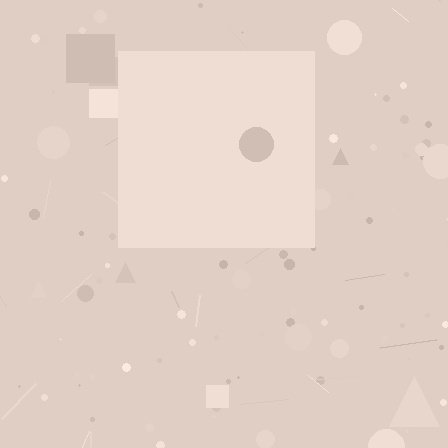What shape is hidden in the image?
A square is hidden in the image.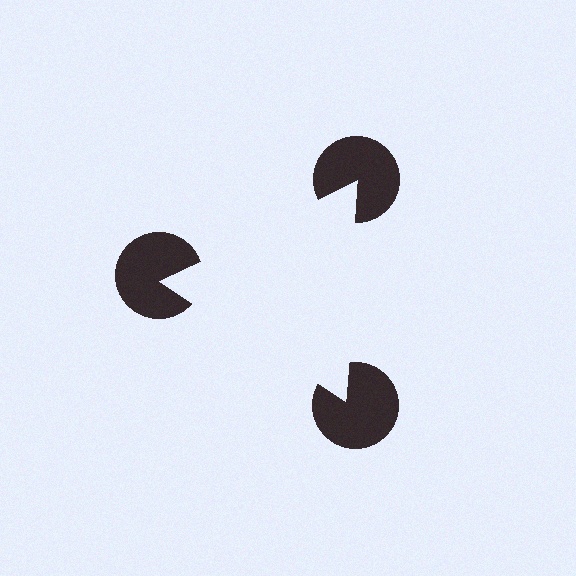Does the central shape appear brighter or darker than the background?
It typically appears slightly brighter than the background, even though no actual brightness change is drawn.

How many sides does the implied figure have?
3 sides.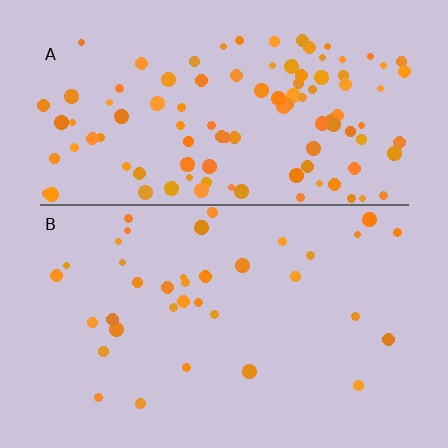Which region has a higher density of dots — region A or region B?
A (the top).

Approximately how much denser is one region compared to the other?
Approximately 3.0× — region A over region B.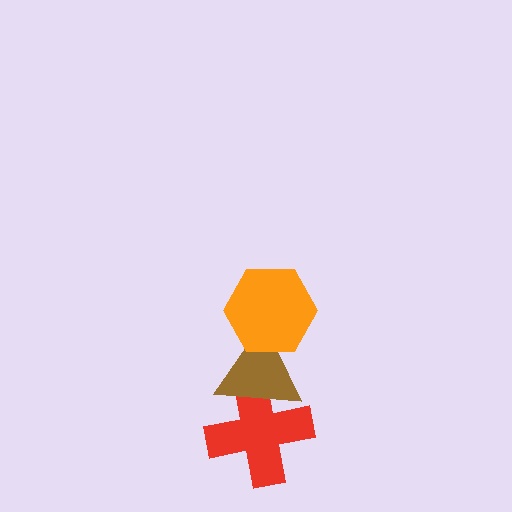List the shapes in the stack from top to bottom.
From top to bottom: the orange hexagon, the brown triangle, the red cross.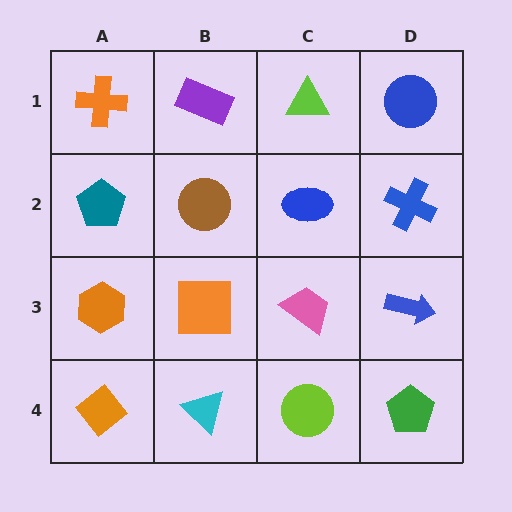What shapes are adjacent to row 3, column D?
A blue cross (row 2, column D), a green pentagon (row 4, column D), a pink trapezoid (row 3, column C).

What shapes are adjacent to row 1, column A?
A teal pentagon (row 2, column A), a purple rectangle (row 1, column B).